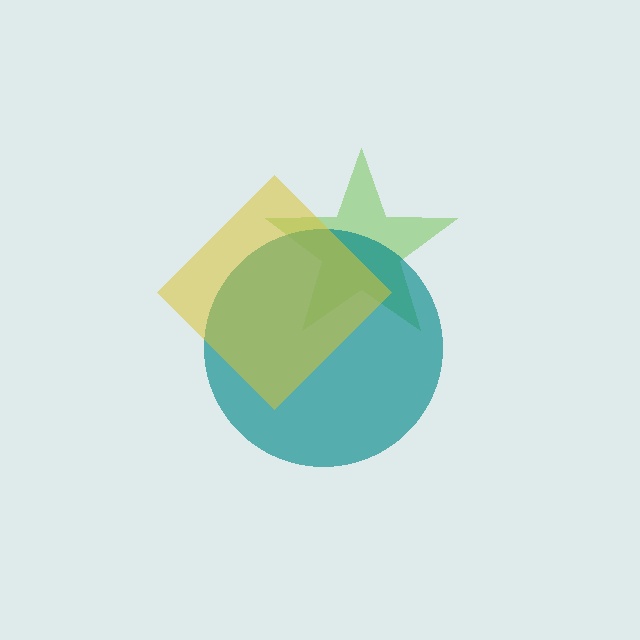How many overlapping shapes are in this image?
There are 3 overlapping shapes in the image.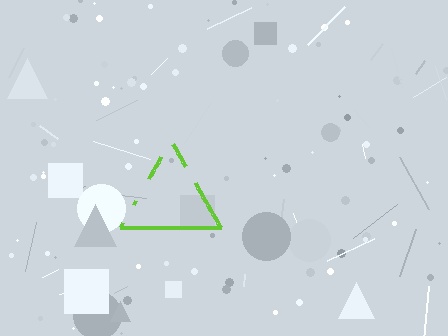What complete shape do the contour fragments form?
The contour fragments form a triangle.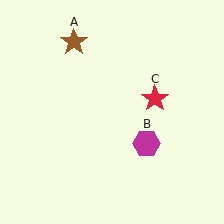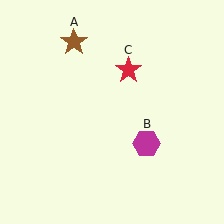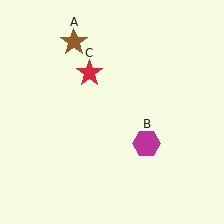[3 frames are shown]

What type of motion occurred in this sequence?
The red star (object C) rotated counterclockwise around the center of the scene.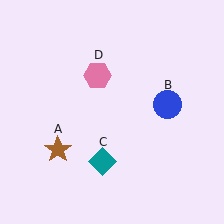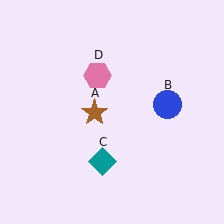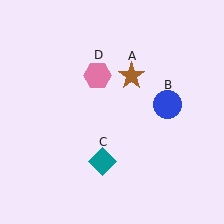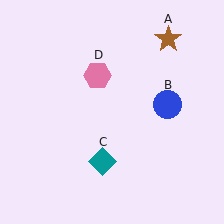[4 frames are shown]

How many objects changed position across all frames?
1 object changed position: brown star (object A).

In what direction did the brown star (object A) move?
The brown star (object A) moved up and to the right.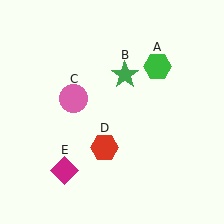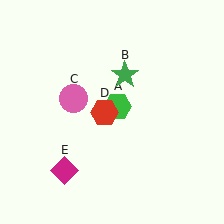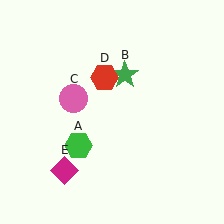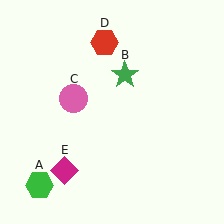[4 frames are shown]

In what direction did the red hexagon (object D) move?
The red hexagon (object D) moved up.